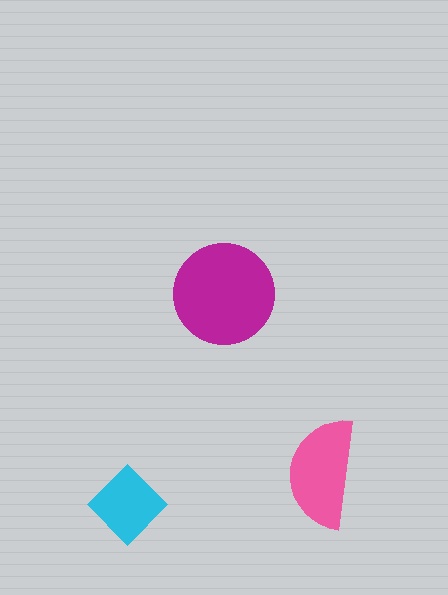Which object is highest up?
The magenta circle is topmost.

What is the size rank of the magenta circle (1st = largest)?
1st.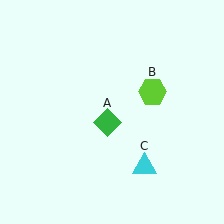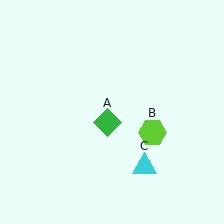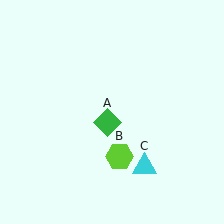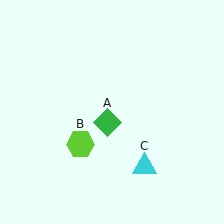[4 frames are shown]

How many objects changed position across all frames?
1 object changed position: lime hexagon (object B).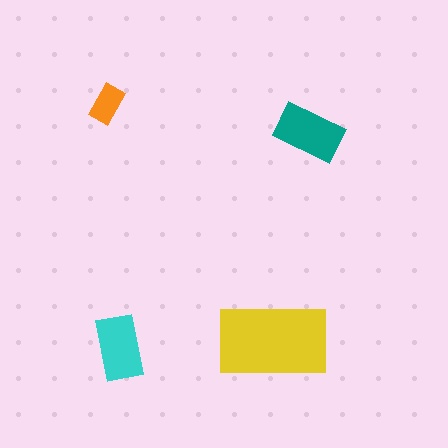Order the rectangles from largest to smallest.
the yellow one, the teal one, the cyan one, the orange one.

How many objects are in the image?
There are 4 objects in the image.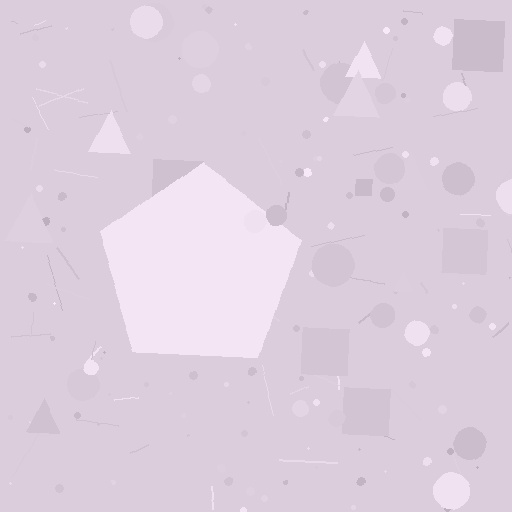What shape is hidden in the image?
A pentagon is hidden in the image.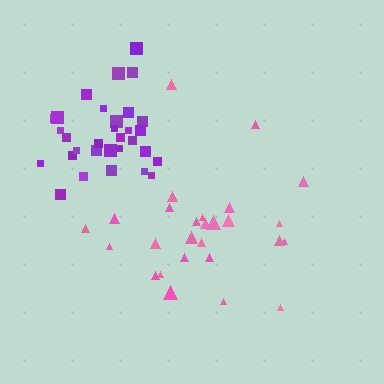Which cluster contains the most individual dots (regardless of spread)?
Purple (31).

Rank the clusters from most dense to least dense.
purple, pink.